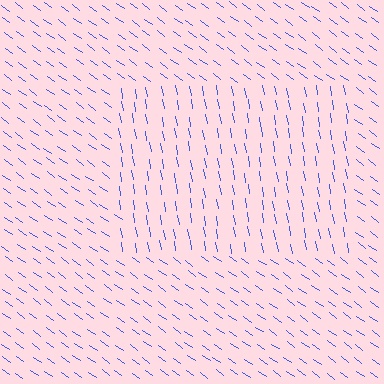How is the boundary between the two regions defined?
The boundary is defined purely by a change in line orientation (approximately 45 degrees difference). All lines are the same color and thickness.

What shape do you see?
I see a rectangle.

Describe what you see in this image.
The image is filled with small blue line segments. A rectangle region in the image has lines oriented differently from the surrounding lines, creating a visible texture boundary.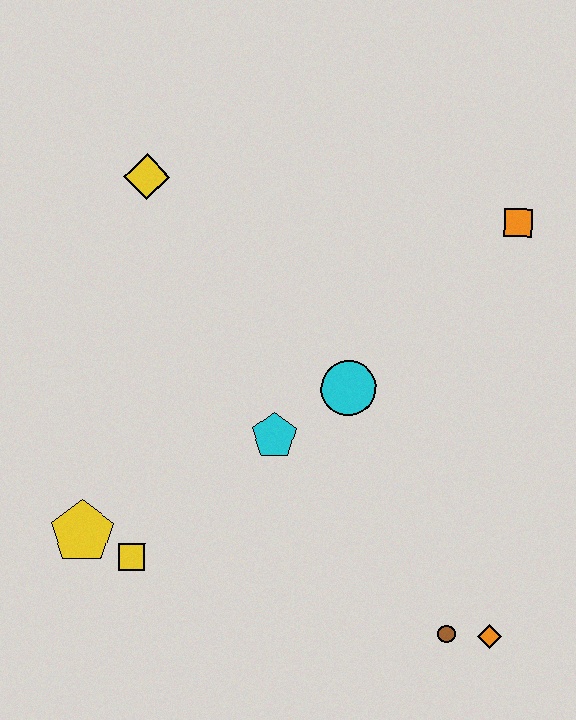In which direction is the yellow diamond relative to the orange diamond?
The yellow diamond is above the orange diamond.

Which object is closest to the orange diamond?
The brown circle is closest to the orange diamond.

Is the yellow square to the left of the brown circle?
Yes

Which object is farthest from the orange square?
The yellow pentagon is farthest from the orange square.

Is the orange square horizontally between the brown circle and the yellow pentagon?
No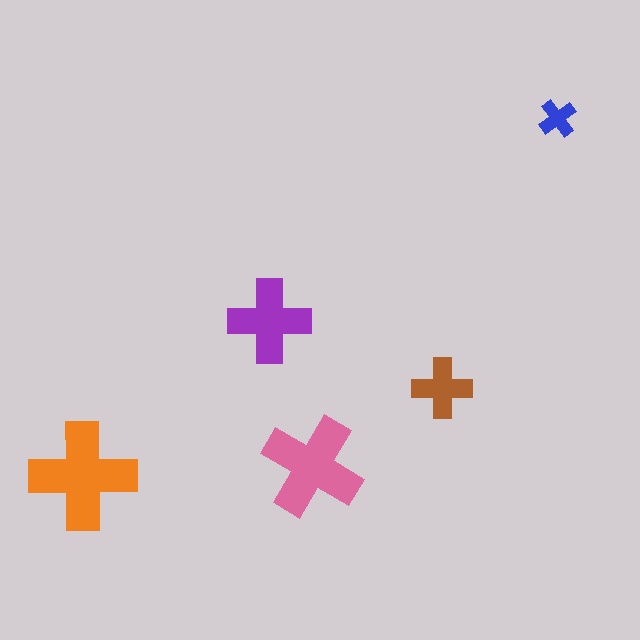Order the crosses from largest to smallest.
the orange one, the pink one, the purple one, the brown one, the blue one.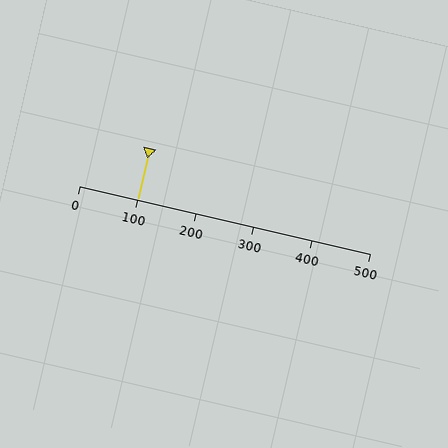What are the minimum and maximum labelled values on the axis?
The axis runs from 0 to 500.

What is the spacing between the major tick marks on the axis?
The major ticks are spaced 100 apart.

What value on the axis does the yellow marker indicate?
The marker indicates approximately 100.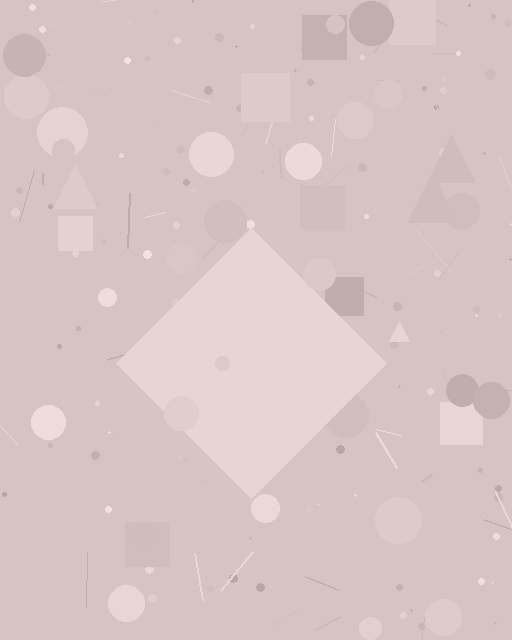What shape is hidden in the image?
A diamond is hidden in the image.